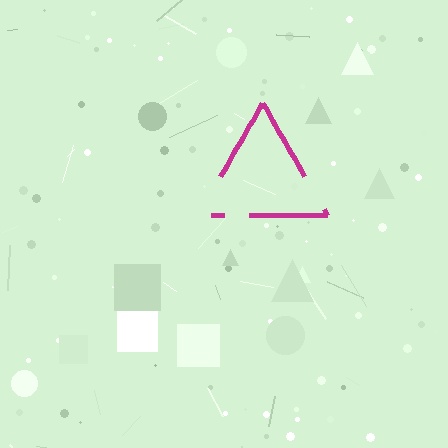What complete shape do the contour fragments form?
The contour fragments form a triangle.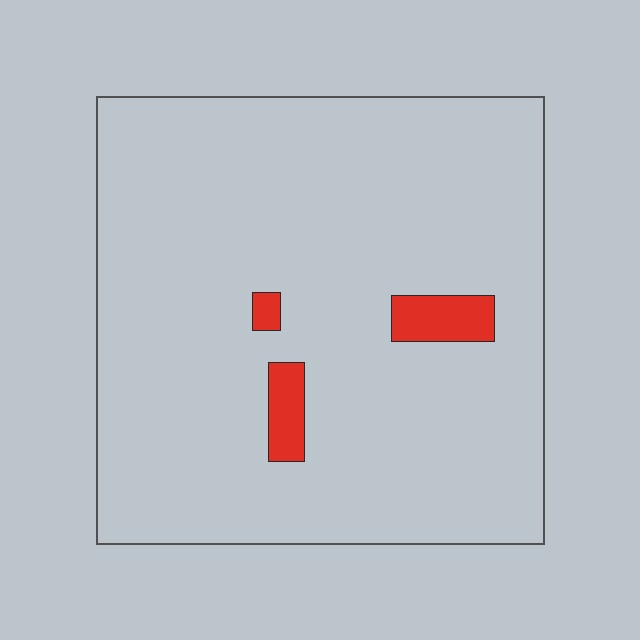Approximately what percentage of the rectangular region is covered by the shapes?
Approximately 5%.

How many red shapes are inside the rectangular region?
3.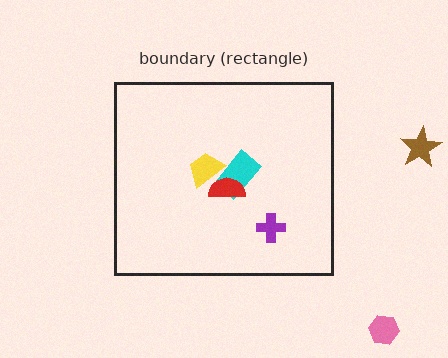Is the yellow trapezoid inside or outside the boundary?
Inside.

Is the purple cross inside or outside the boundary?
Inside.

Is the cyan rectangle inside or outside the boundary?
Inside.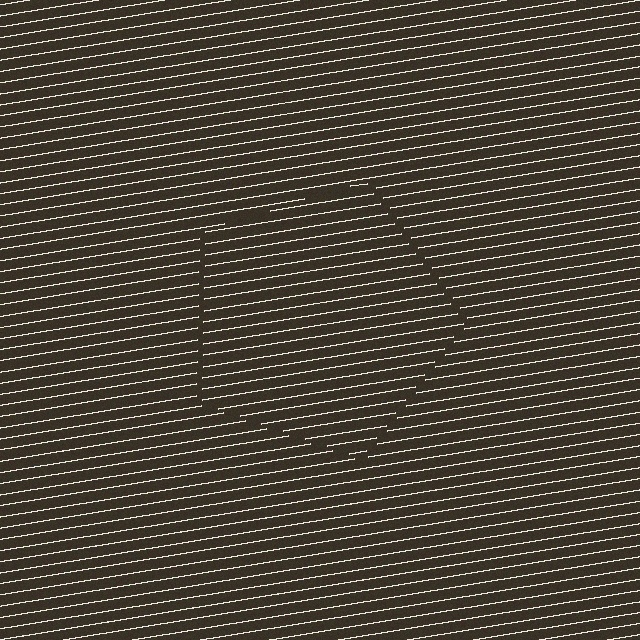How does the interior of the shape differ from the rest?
The interior of the shape contains the same grating, shifted by half a period — the contour is defined by the phase discontinuity where line-ends from the inner and outer gratings abut.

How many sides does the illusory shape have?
5 sides — the line-ends trace a pentagon.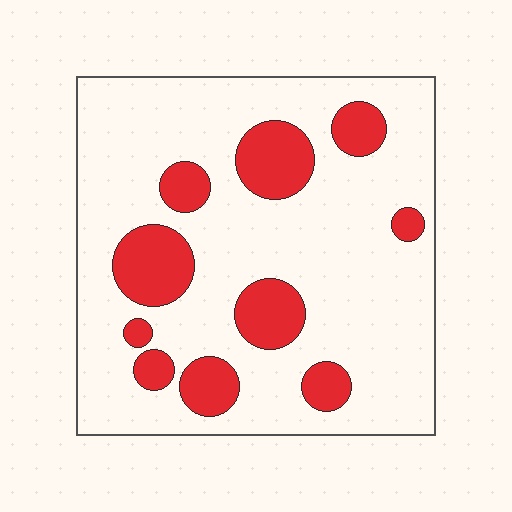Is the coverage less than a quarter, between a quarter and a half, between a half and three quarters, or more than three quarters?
Less than a quarter.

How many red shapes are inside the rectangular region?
10.